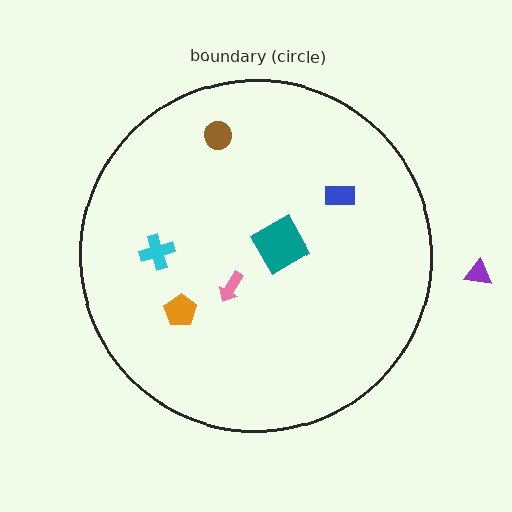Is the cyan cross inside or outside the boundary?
Inside.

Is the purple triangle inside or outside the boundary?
Outside.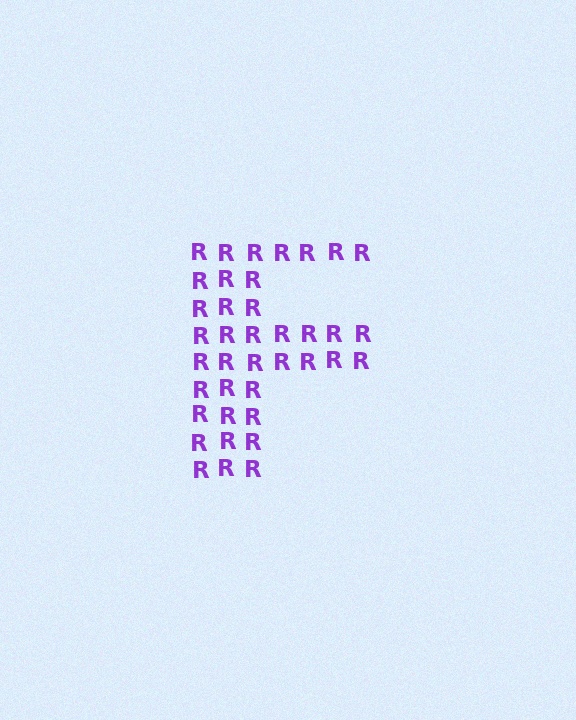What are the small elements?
The small elements are letter R's.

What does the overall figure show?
The overall figure shows the letter F.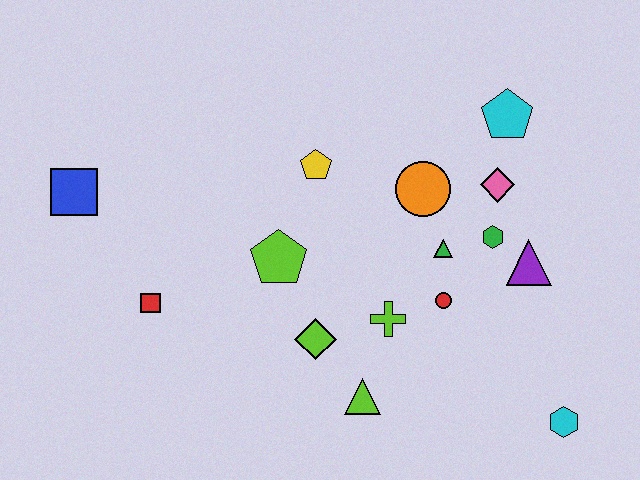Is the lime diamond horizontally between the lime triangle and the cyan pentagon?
No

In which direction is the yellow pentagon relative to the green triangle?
The yellow pentagon is to the left of the green triangle.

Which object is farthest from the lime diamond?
The cyan pentagon is farthest from the lime diamond.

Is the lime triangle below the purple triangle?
Yes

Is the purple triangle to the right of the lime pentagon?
Yes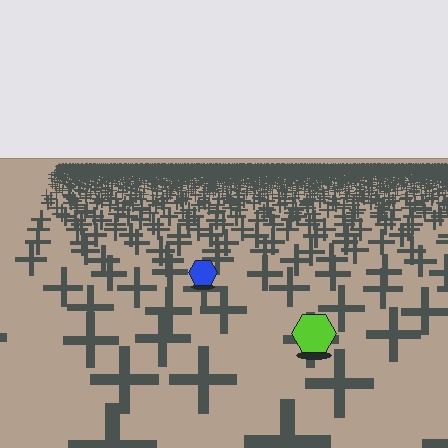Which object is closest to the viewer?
The lime hexagon is closest. The texture marks near it are larger and more spread out.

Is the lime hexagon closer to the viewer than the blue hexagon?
Yes. The lime hexagon is closer — you can tell from the texture gradient: the ground texture is coarser near it.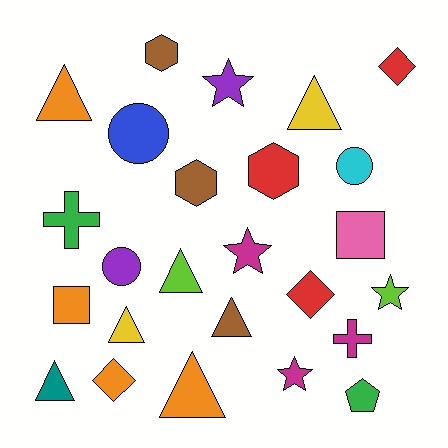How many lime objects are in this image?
There are 2 lime objects.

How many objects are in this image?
There are 25 objects.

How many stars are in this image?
There are 4 stars.